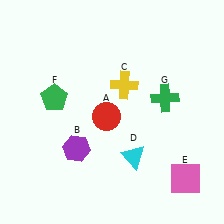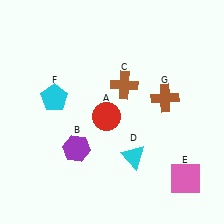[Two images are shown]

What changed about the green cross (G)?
In Image 1, G is green. In Image 2, it changed to brown.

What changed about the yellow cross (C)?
In Image 1, C is yellow. In Image 2, it changed to brown.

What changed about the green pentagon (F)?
In Image 1, F is green. In Image 2, it changed to cyan.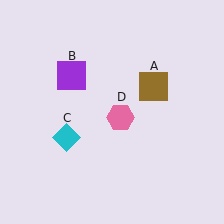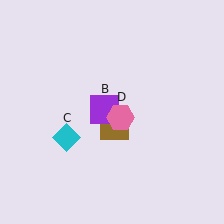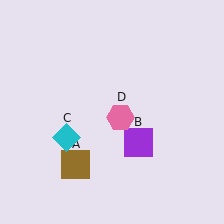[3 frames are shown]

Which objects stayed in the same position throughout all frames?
Cyan diamond (object C) and pink hexagon (object D) remained stationary.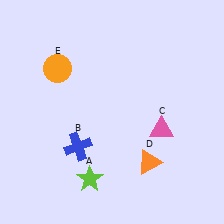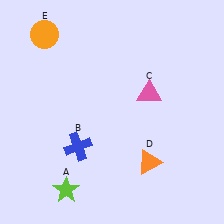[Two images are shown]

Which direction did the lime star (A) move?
The lime star (A) moved left.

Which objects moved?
The objects that moved are: the lime star (A), the pink triangle (C), the orange circle (E).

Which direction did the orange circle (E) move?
The orange circle (E) moved up.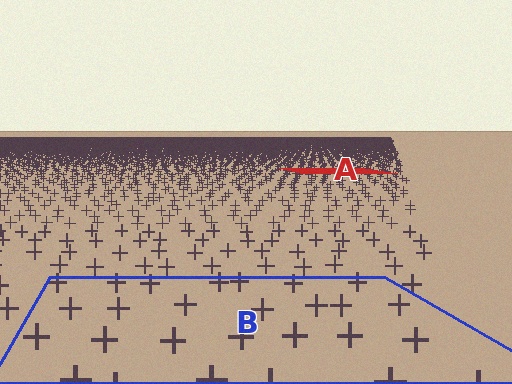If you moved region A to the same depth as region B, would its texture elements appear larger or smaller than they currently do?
They would appear larger. At a closer depth, the same texture elements are projected at a bigger on-screen size.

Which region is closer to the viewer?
Region B is closer. The texture elements there are larger and more spread out.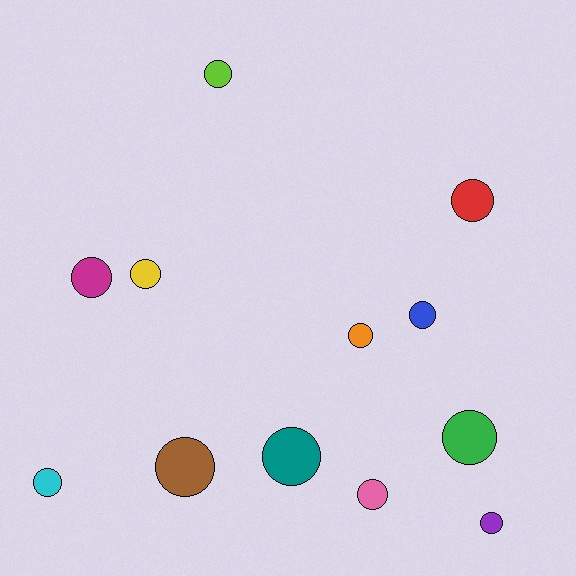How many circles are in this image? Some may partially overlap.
There are 12 circles.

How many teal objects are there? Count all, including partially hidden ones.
There is 1 teal object.